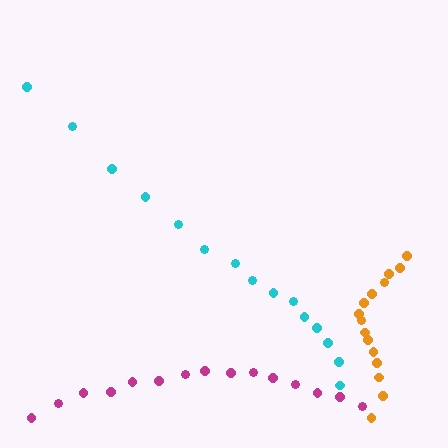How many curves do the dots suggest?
There are 3 distinct paths.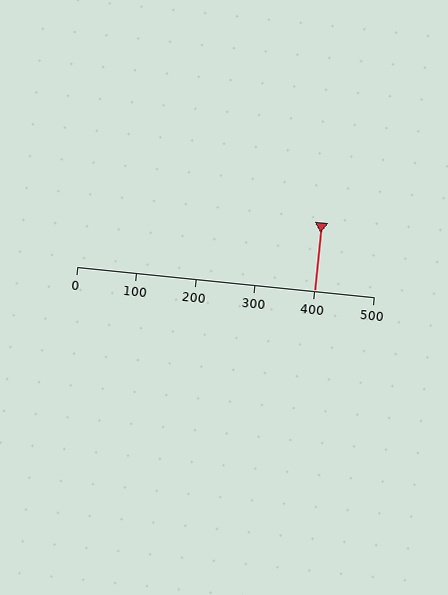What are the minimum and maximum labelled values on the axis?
The axis runs from 0 to 500.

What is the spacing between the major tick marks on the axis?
The major ticks are spaced 100 apart.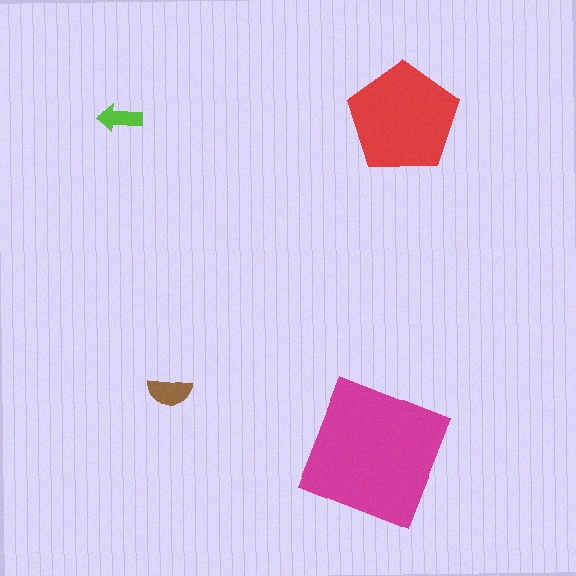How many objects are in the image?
There are 4 objects in the image.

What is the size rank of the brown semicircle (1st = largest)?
3rd.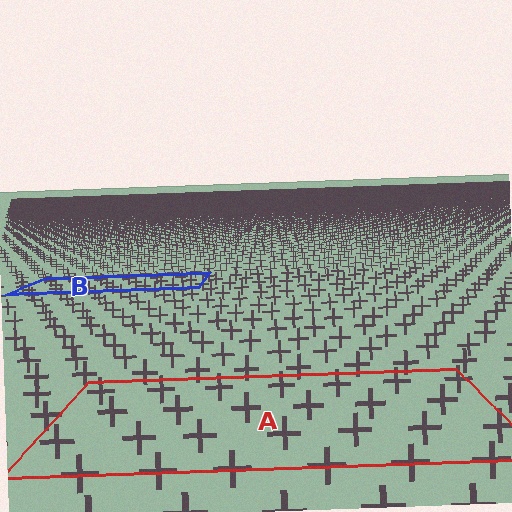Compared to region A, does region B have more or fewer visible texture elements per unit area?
Region B has more texture elements per unit area — they are packed more densely because it is farther away.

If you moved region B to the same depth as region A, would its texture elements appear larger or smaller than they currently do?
They would appear larger. At a closer depth, the same texture elements are projected at a bigger on-screen size.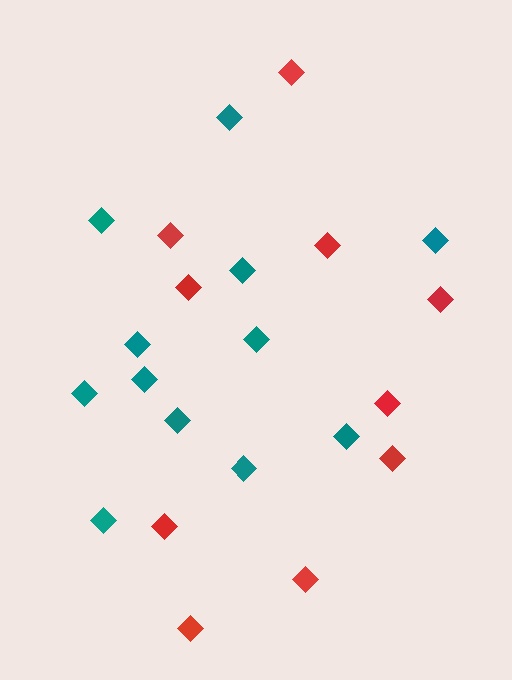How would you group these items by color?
There are 2 groups: one group of teal diamonds (12) and one group of red diamonds (10).